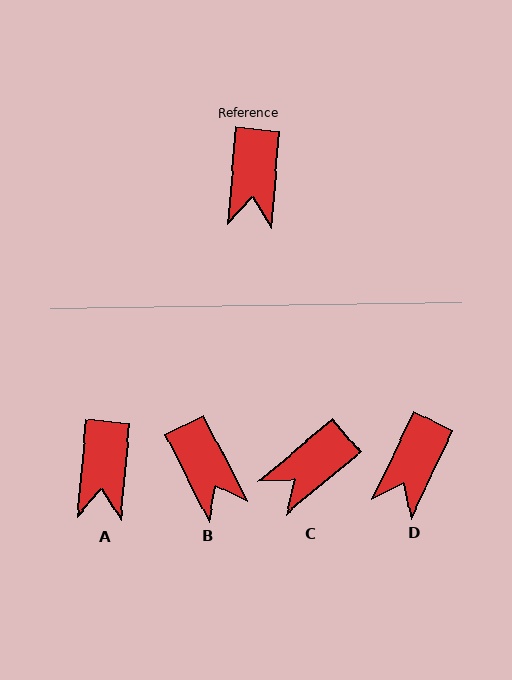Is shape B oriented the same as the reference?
No, it is off by about 32 degrees.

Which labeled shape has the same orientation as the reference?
A.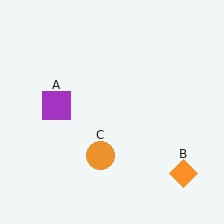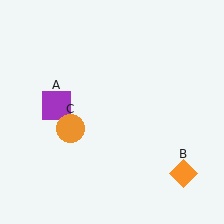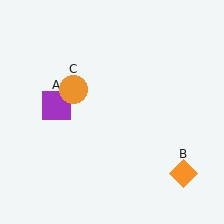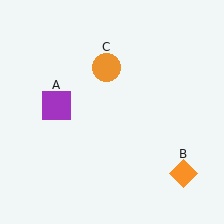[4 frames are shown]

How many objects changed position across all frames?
1 object changed position: orange circle (object C).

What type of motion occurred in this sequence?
The orange circle (object C) rotated clockwise around the center of the scene.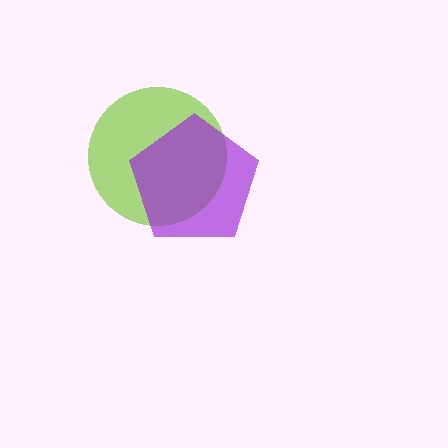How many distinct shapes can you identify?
There are 2 distinct shapes: a lime circle, a purple pentagon.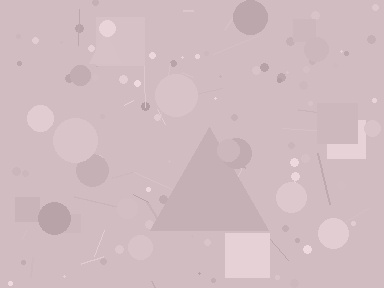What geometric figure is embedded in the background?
A triangle is embedded in the background.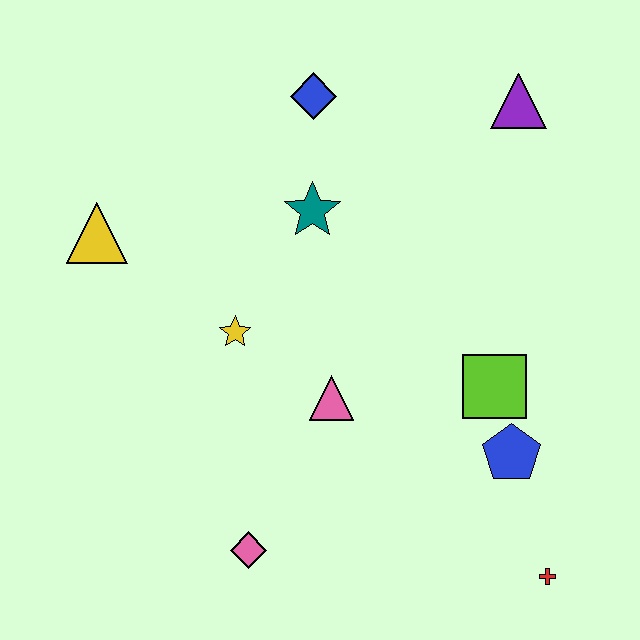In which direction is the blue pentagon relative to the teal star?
The blue pentagon is below the teal star.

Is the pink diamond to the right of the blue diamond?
No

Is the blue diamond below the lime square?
No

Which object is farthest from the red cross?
The yellow triangle is farthest from the red cross.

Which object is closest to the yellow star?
The pink triangle is closest to the yellow star.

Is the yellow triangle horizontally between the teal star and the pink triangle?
No